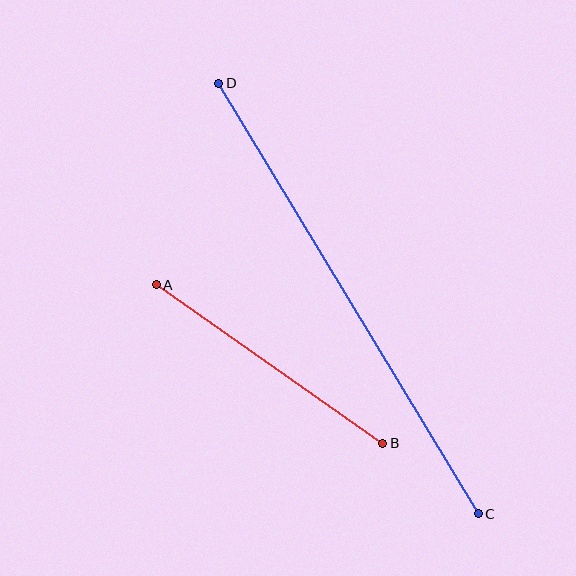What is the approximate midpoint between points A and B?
The midpoint is at approximately (269, 364) pixels.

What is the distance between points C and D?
The distance is approximately 503 pixels.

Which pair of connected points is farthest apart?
Points C and D are farthest apart.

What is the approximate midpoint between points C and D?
The midpoint is at approximately (348, 299) pixels.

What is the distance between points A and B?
The distance is approximately 277 pixels.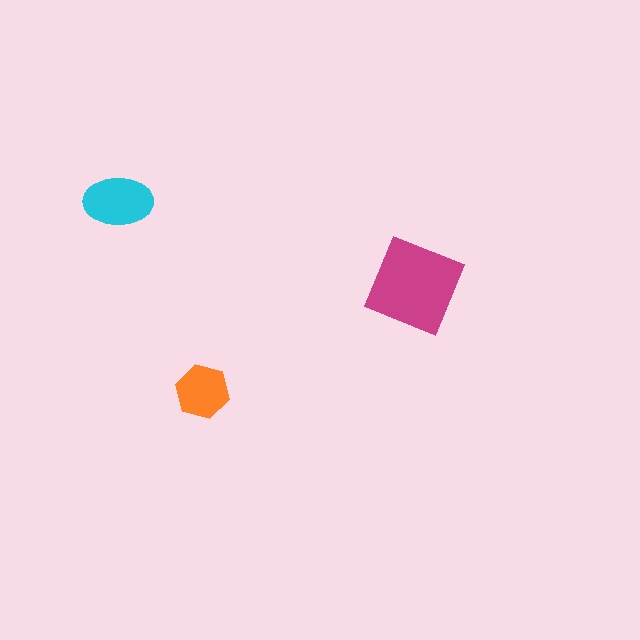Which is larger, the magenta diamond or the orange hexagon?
The magenta diamond.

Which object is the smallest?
The orange hexagon.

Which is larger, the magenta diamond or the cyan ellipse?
The magenta diamond.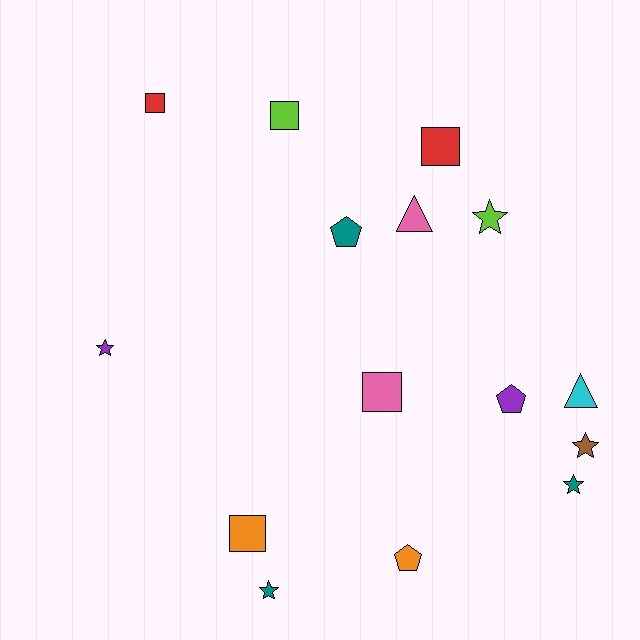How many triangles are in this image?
There are 2 triangles.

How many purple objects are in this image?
There are 2 purple objects.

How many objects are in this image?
There are 15 objects.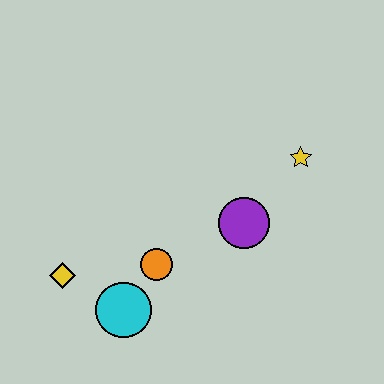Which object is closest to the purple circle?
The yellow star is closest to the purple circle.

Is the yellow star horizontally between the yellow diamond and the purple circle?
No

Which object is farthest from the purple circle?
The yellow diamond is farthest from the purple circle.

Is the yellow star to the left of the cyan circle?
No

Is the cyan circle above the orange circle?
No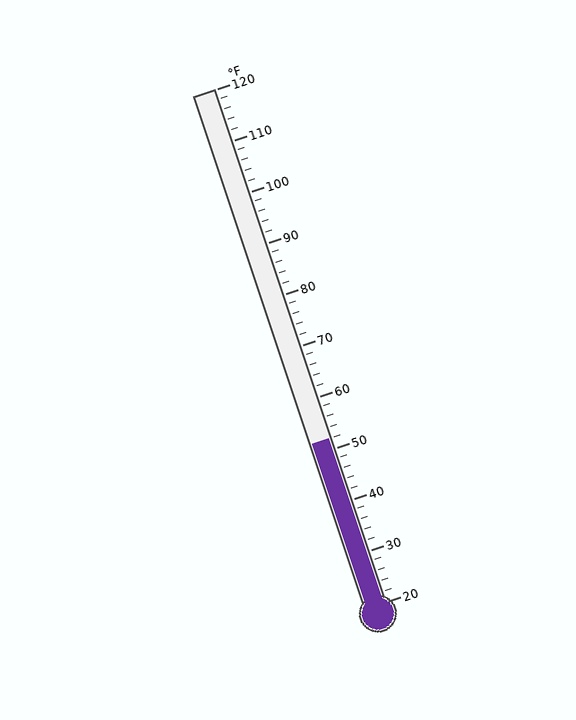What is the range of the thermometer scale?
The thermometer scale ranges from 20°F to 120°F.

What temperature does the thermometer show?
The thermometer shows approximately 52°F.